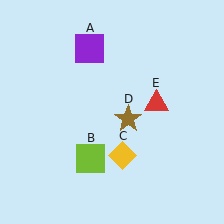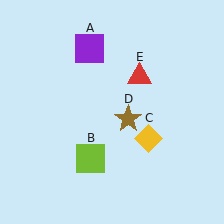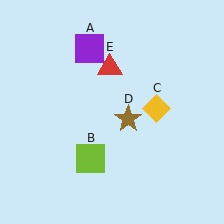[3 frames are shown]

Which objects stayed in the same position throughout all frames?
Purple square (object A) and lime square (object B) and brown star (object D) remained stationary.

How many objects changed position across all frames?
2 objects changed position: yellow diamond (object C), red triangle (object E).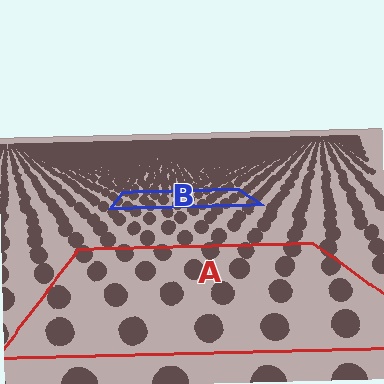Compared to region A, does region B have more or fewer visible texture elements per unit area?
Region B has more texture elements per unit area — they are packed more densely because it is farther away.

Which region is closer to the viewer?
Region A is closer. The texture elements there are larger and more spread out.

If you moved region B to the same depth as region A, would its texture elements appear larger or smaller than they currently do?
They would appear larger. At a closer depth, the same texture elements are projected at a bigger on-screen size.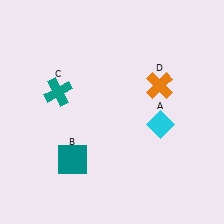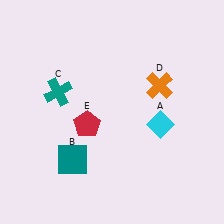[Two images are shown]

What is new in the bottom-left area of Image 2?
A red pentagon (E) was added in the bottom-left area of Image 2.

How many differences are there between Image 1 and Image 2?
There is 1 difference between the two images.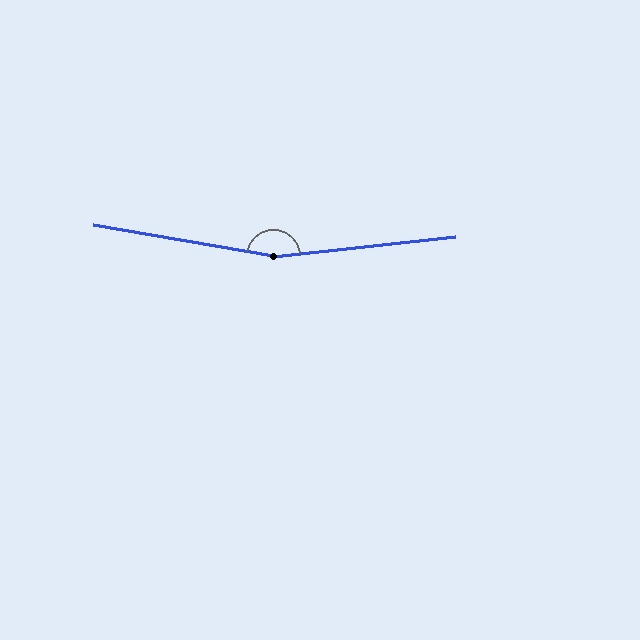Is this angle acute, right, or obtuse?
It is obtuse.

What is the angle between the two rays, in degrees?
Approximately 164 degrees.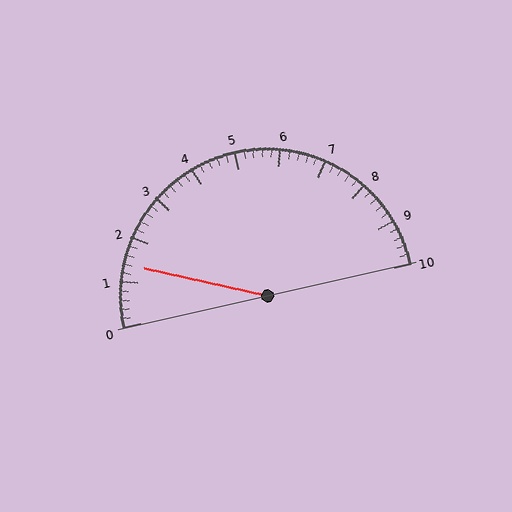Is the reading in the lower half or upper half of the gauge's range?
The reading is in the lower half of the range (0 to 10).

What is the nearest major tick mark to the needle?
The nearest major tick mark is 1.